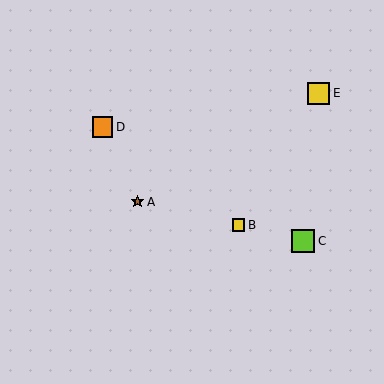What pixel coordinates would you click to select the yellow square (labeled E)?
Click at (319, 93) to select the yellow square E.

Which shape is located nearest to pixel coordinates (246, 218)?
The yellow square (labeled B) at (238, 225) is nearest to that location.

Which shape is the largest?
The lime square (labeled C) is the largest.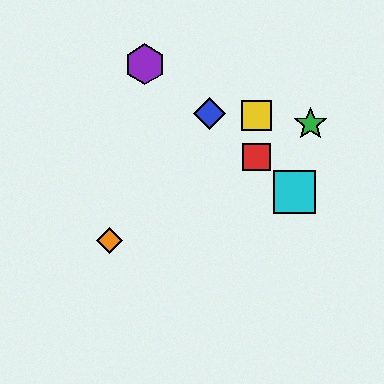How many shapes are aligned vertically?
2 shapes (the red square, the yellow square) are aligned vertically.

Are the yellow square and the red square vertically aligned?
Yes, both are at x≈256.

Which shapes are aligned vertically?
The red square, the yellow square are aligned vertically.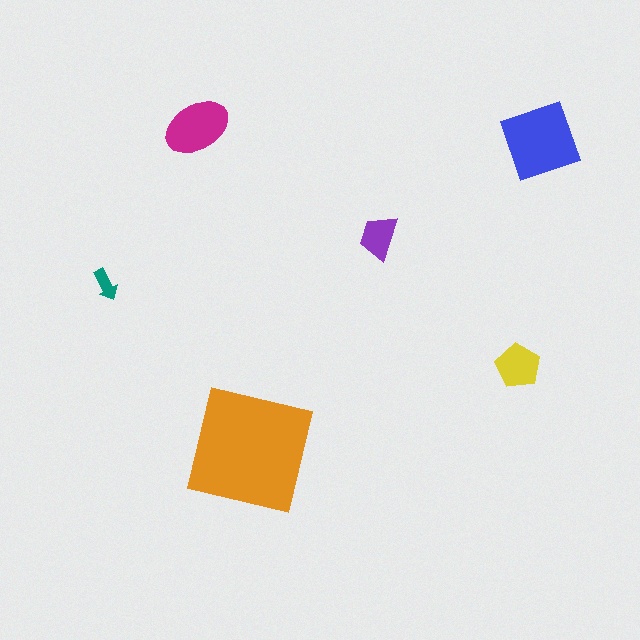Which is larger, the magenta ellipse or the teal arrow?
The magenta ellipse.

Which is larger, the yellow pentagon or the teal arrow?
The yellow pentagon.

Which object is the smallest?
The teal arrow.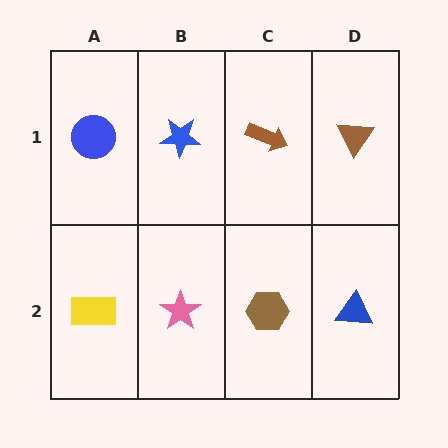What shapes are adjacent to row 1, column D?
A blue triangle (row 2, column D), a brown arrow (row 1, column C).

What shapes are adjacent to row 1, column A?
A yellow rectangle (row 2, column A), a blue star (row 1, column B).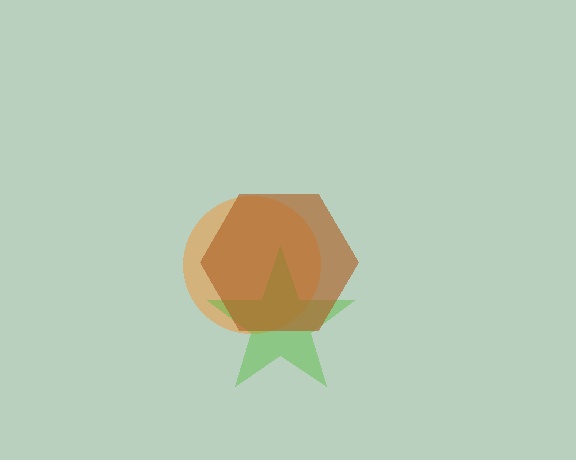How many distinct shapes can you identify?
There are 3 distinct shapes: an orange circle, a lime star, a brown hexagon.